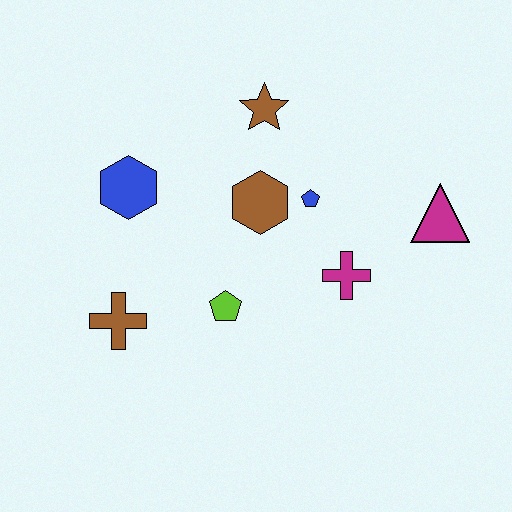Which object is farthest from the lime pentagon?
The magenta triangle is farthest from the lime pentagon.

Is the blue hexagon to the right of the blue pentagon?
No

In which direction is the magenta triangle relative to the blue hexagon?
The magenta triangle is to the right of the blue hexagon.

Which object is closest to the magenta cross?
The blue pentagon is closest to the magenta cross.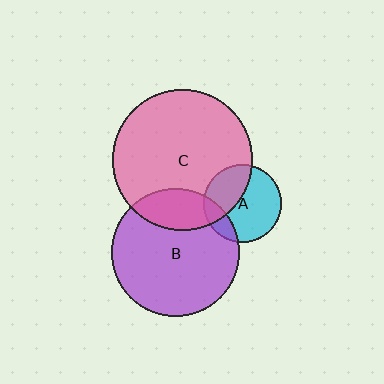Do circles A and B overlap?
Yes.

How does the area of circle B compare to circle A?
Approximately 2.8 times.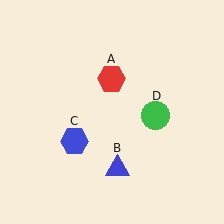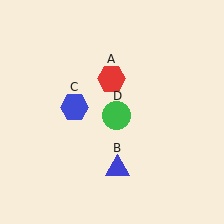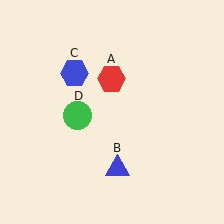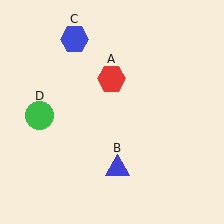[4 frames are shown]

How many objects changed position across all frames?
2 objects changed position: blue hexagon (object C), green circle (object D).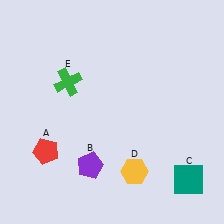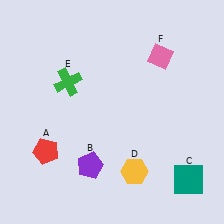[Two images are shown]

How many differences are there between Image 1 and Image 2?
There is 1 difference between the two images.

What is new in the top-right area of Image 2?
A pink diamond (F) was added in the top-right area of Image 2.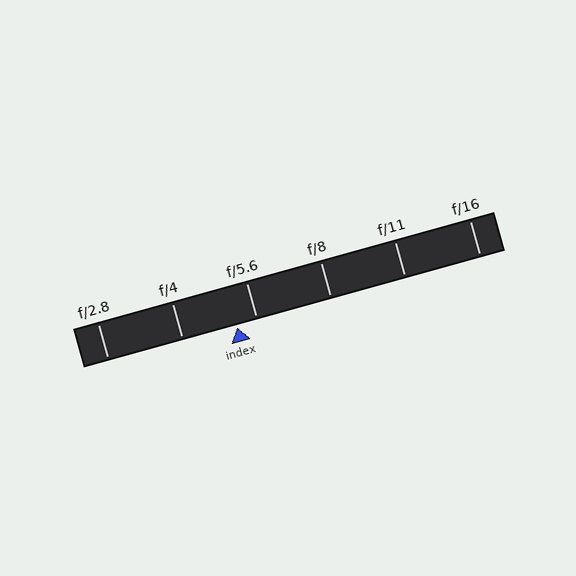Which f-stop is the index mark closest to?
The index mark is closest to f/5.6.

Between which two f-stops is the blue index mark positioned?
The index mark is between f/4 and f/5.6.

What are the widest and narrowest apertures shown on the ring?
The widest aperture shown is f/2.8 and the narrowest is f/16.